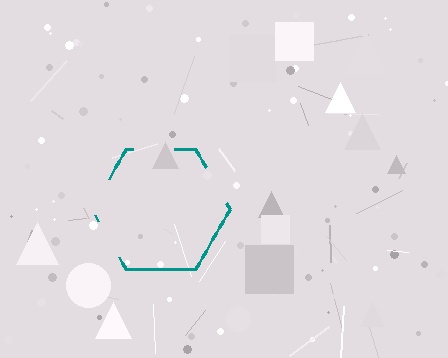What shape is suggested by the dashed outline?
The dashed outline suggests a hexagon.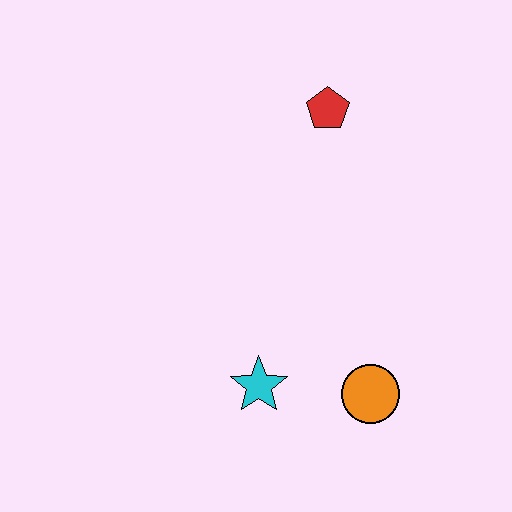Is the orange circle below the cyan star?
Yes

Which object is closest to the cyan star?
The orange circle is closest to the cyan star.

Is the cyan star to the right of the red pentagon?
No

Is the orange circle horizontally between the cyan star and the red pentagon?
No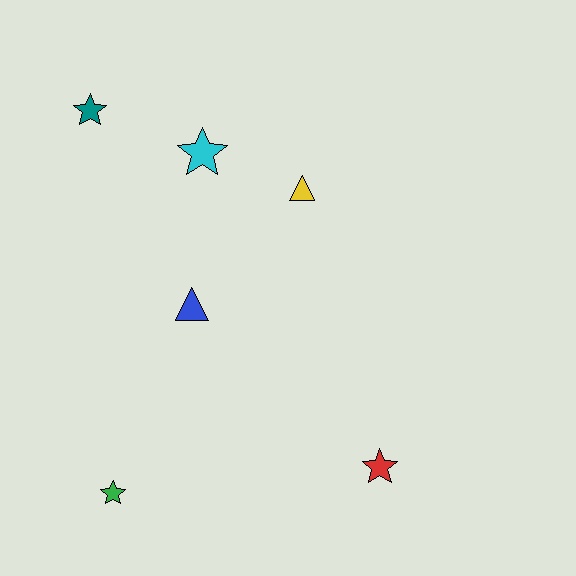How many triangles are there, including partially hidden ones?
There are 2 triangles.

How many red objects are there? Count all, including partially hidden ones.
There is 1 red object.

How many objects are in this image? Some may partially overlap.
There are 6 objects.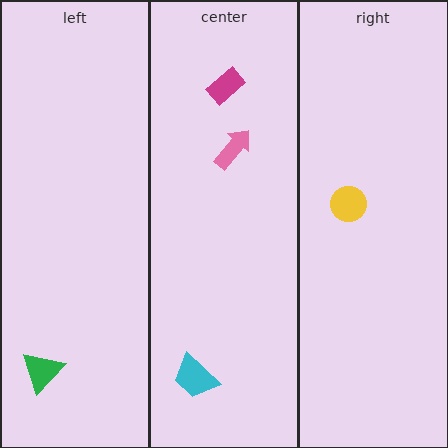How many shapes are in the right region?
1.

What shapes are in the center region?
The cyan trapezoid, the pink arrow, the magenta rectangle.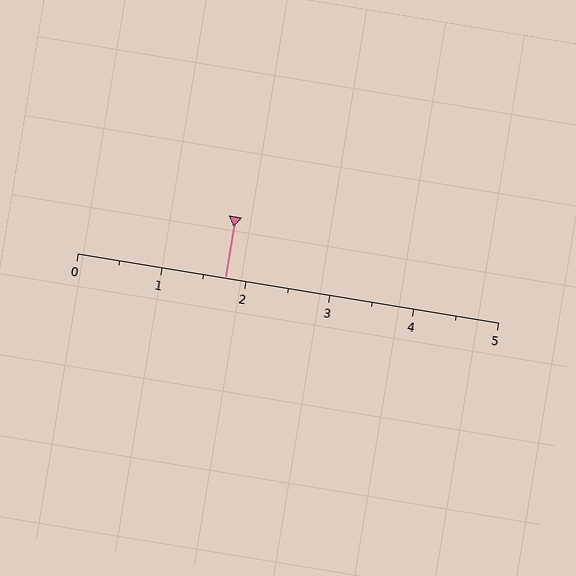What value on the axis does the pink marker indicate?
The marker indicates approximately 1.8.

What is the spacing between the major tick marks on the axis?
The major ticks are spaced 1 apart.